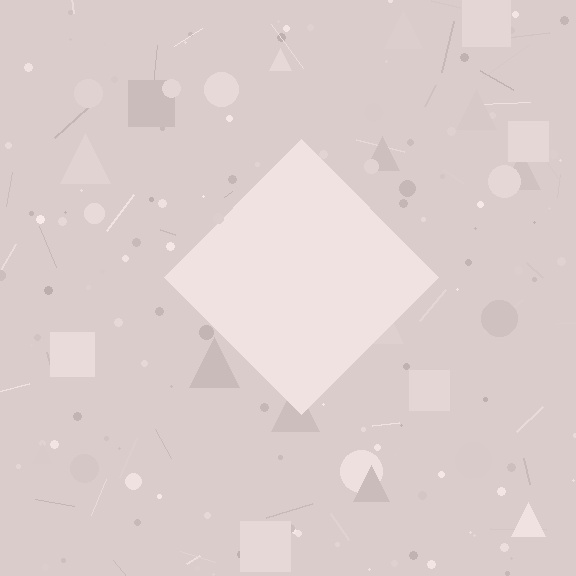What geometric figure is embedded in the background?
A diamond is embedded in the background.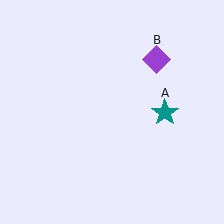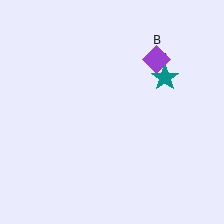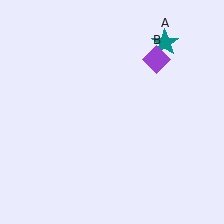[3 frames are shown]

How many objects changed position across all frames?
1 object changed position: teal star (object A).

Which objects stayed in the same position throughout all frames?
Purple diamond (object B) remained stationary.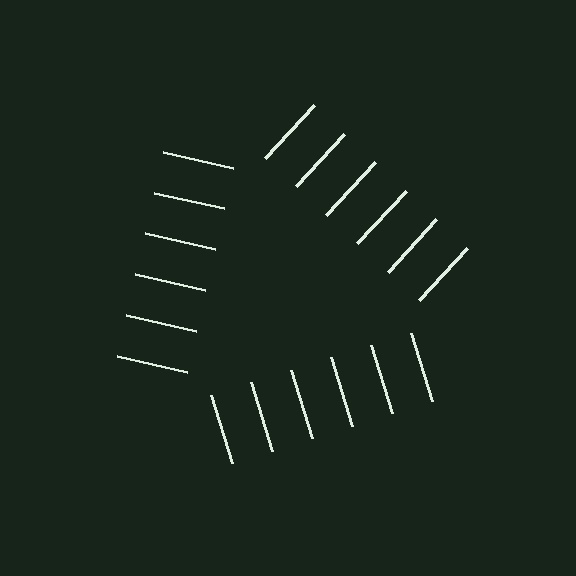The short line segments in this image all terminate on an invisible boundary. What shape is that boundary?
An illusory triangle — the line segments terminate on its edges but no continuous stroke is drawn.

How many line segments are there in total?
18 — 6 along each of the 3 edges.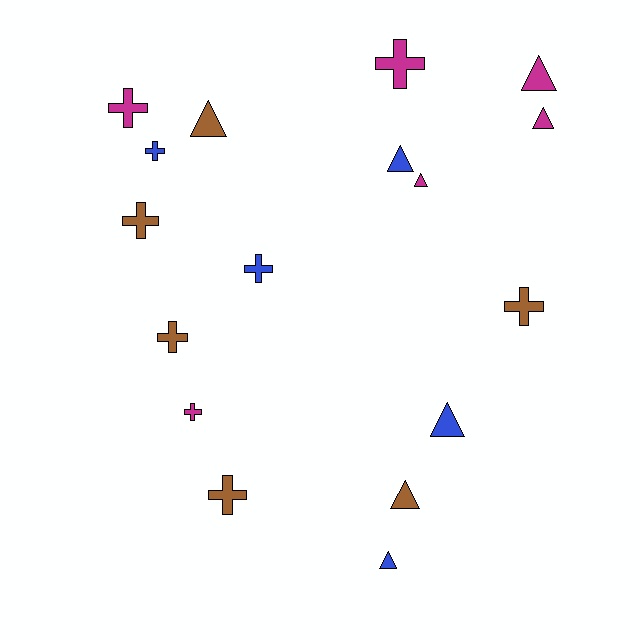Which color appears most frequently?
Brown, with 6 objects.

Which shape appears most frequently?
Cross, with 9 objects.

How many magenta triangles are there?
There are 3 magenta triangles.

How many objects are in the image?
There are 17 objects.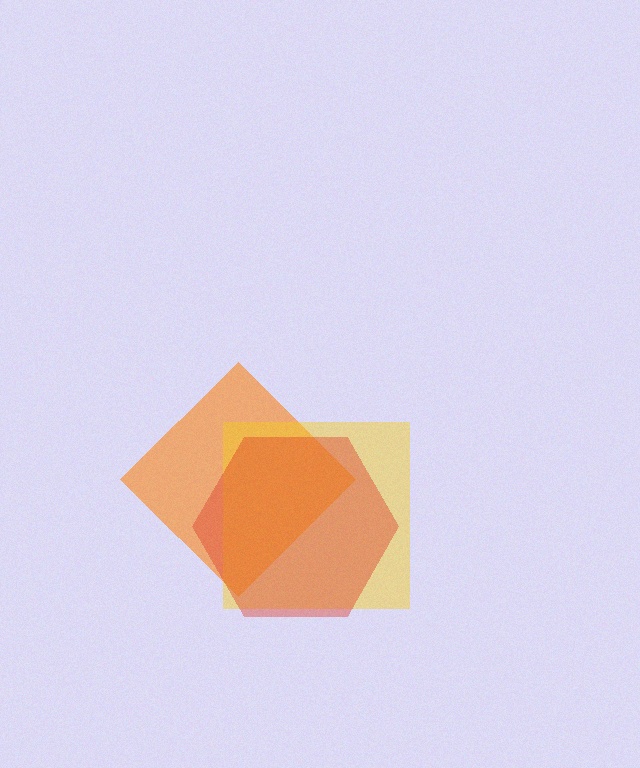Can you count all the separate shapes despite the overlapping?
Yes, there are 3 separate shapes.